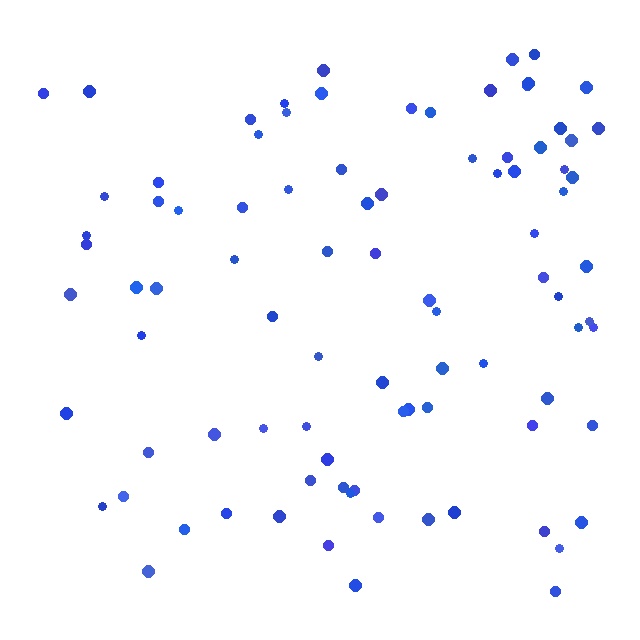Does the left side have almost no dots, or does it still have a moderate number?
Still a moderate number, just noticeably fewer than the right.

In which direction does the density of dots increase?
From left to right, with the right side densest.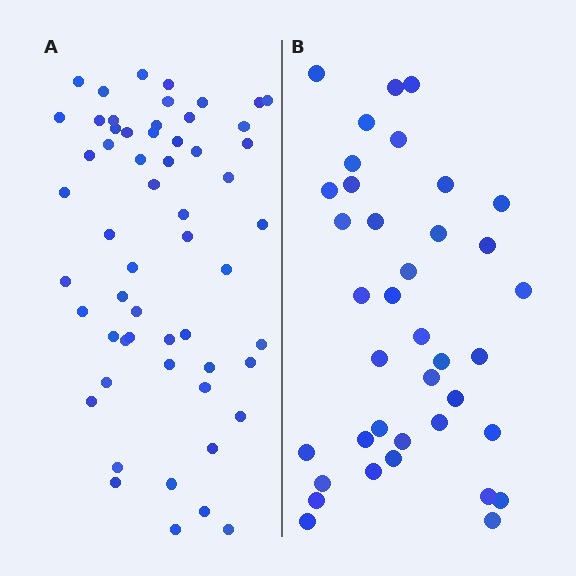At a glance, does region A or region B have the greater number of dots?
Region A (the left region) has more dots.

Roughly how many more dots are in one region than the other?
Region A has approximately 20 more dots than region B.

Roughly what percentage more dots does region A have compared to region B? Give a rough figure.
About 50% more.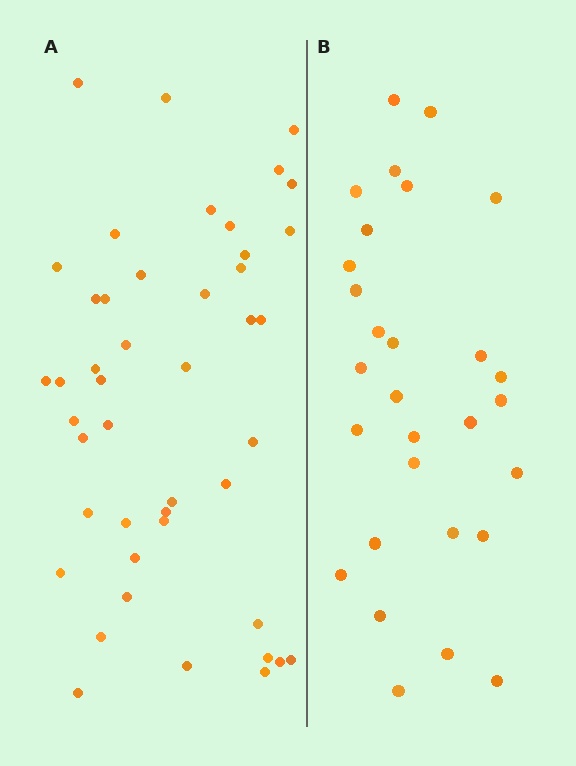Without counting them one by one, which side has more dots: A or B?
Region A (the left region) has more dots.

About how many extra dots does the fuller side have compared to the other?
Region A has approximately 15 more dots than region B.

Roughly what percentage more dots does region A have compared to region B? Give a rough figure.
About 55% more.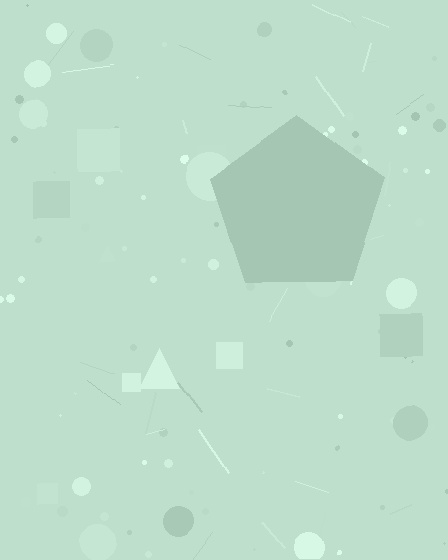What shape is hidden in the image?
A pentagon is hidden in the image.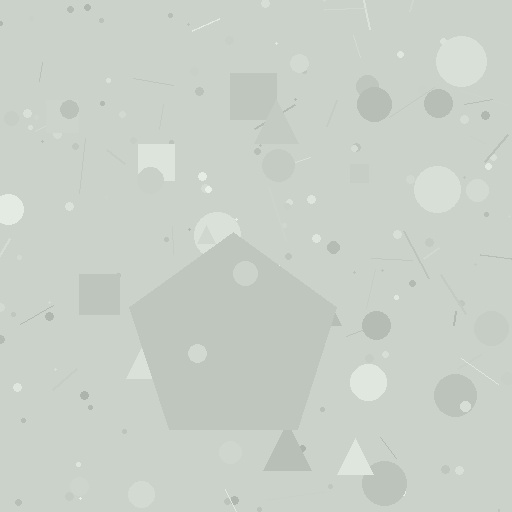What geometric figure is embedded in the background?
A pentagon is embedded in the background.